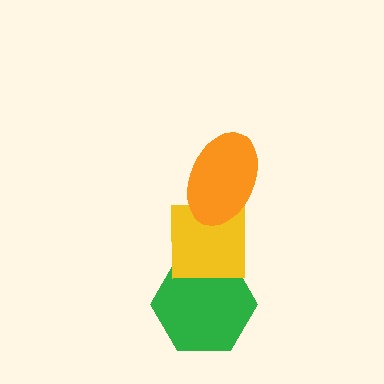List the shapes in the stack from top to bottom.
From top to bottom: the orange ellipse, the yellow square, the green hexagon.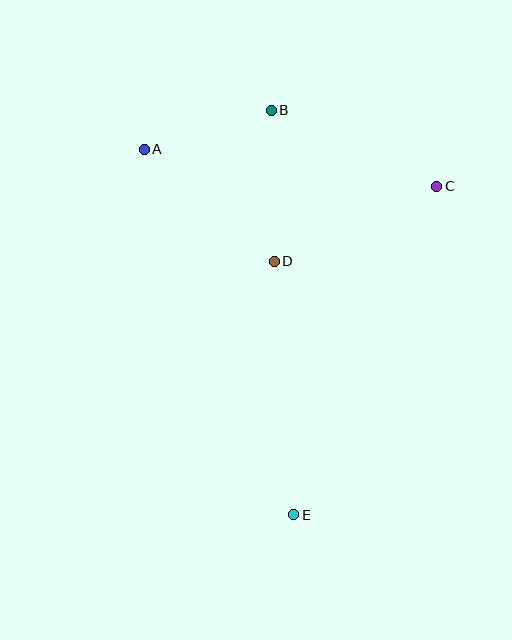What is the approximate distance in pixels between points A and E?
The distance between A and E is approximately 395 pixels.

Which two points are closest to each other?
Points A and B are closest to each other.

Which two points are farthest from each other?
Points B and E are farthest from each other.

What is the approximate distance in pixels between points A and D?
The distance between A and D is approximately 171 pixels.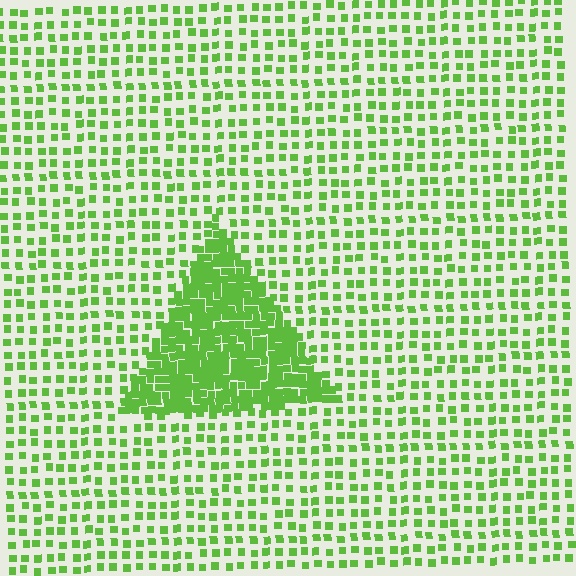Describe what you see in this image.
The image contains small lime elements arranged at two different densities. A triangle-shaped region is visible where the elements are more densely packed than the surrounding area.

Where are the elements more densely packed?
The elements are more densely packed inside the triangle boundary.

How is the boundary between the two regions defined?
The boundary is defined by a change in element density (approximately 2.8x ratio). All elements are the same color, size, and shape.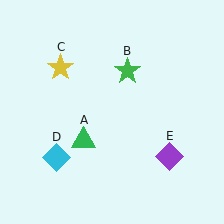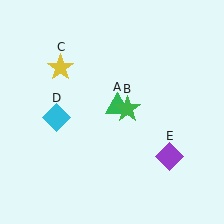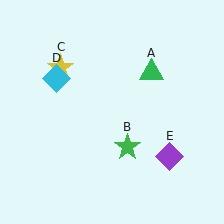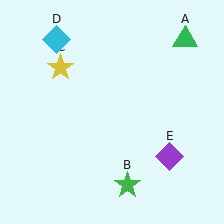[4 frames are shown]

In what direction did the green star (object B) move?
The green star (object B) moved down.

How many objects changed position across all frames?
3 objects changed position: green triangle (object A), green star (object B), cyan diamond (object D).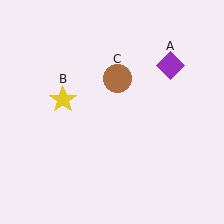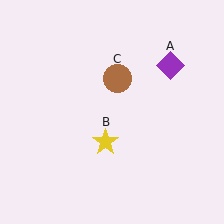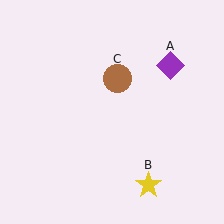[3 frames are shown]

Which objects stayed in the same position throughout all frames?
Purple diamond (object A) and brown circle (object C) remained stationary.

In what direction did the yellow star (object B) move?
The yellow star (object B) moved down and to the right.